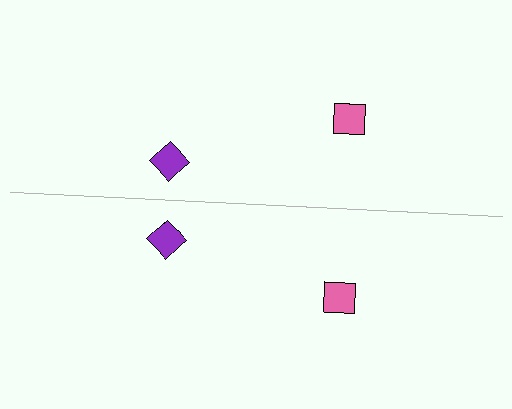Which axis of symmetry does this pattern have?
The pattern has a horizontal axis of symmetry running through the center of the image.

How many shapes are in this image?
There are 4 shapes in this image.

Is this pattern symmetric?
Yes, this pattern has bilateral (reflection) symmetry.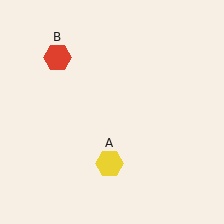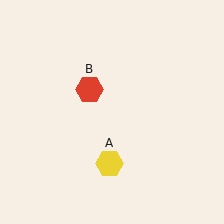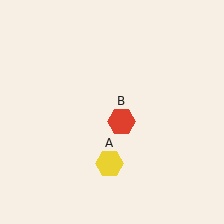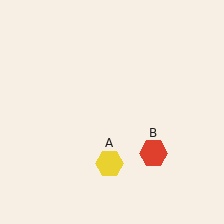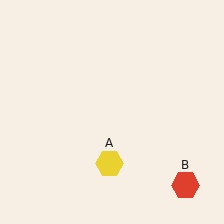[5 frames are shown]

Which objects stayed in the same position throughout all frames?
Yellow hexagon (object A) remained stationary.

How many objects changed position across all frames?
1 object changed position: red hexagon (object B).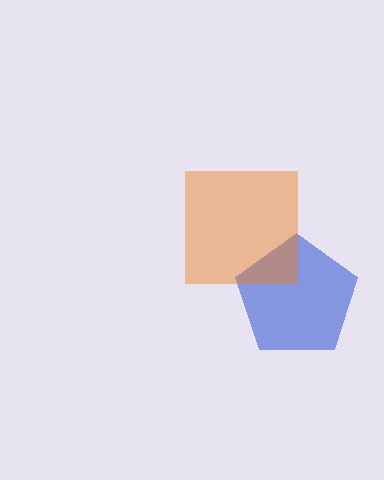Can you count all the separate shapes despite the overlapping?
Yes, there are 2 separate shapes.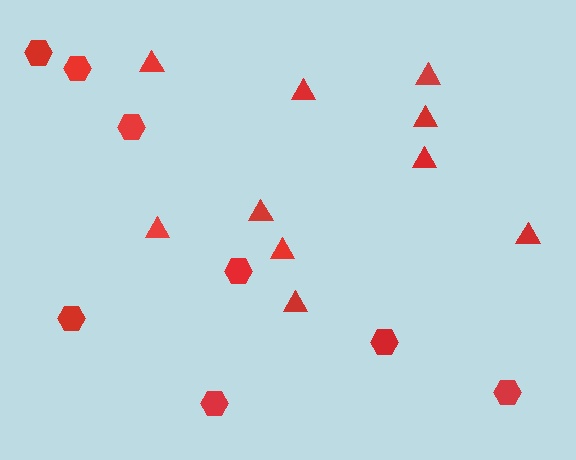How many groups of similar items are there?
There are 2 groups: one group of triangles (10) and one group of hexagons (8).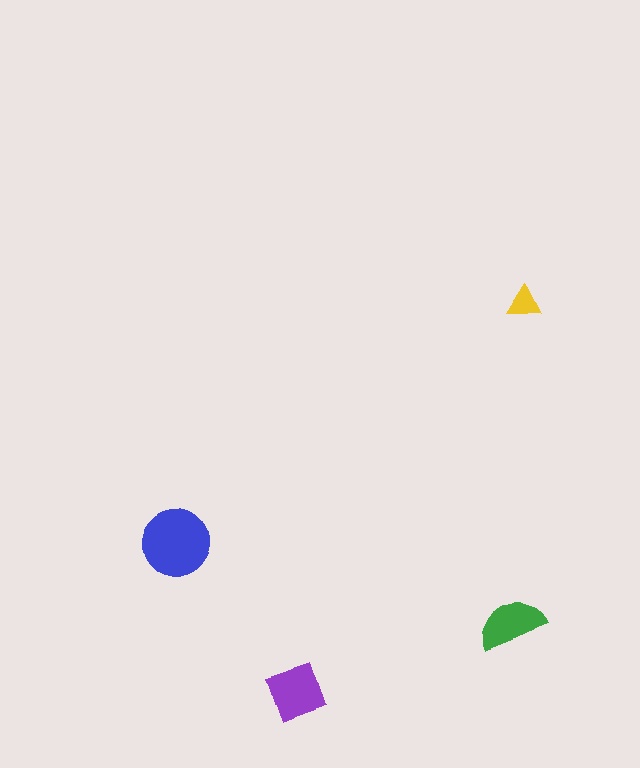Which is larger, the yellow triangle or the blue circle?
The blue circle.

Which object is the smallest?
The yellow triangle.